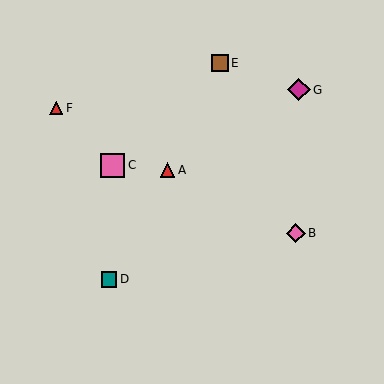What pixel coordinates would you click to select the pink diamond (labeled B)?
Click at (296, 233) to select the pink diamond B.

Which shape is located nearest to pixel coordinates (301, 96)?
The magenta diamond (labeled G) at (299, 90) is nearest to that location.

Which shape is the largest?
The pink square (labeled C) is the largest.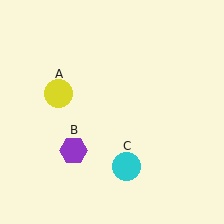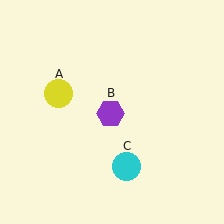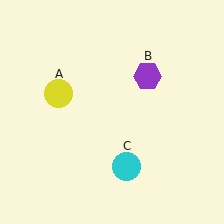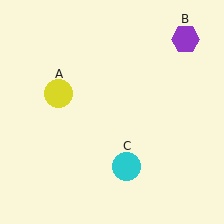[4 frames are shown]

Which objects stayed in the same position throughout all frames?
Yellow circle (object A) and cyan circle (object C) remained stationary.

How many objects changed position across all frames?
1 object changed position: purple hexagon (object B).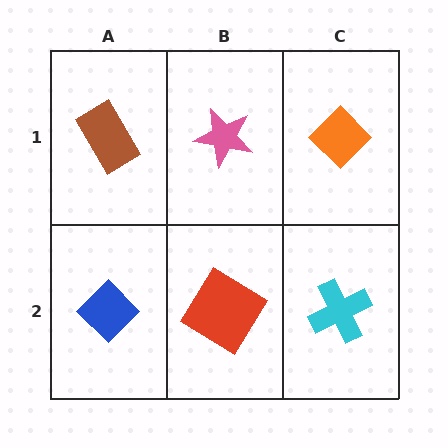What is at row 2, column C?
A cyan cross.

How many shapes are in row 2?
3 shapes.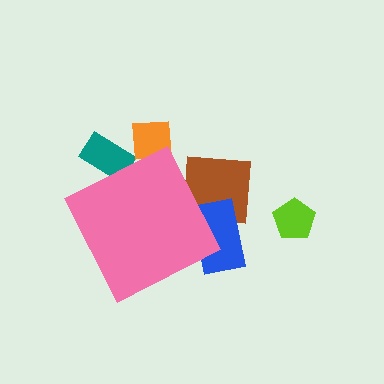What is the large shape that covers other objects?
A pink diamond.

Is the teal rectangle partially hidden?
Yes, the teal rectangle is partially hidden behind the pink diamond.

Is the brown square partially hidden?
Yes, the brown square is partially hidden behind the pink diamond.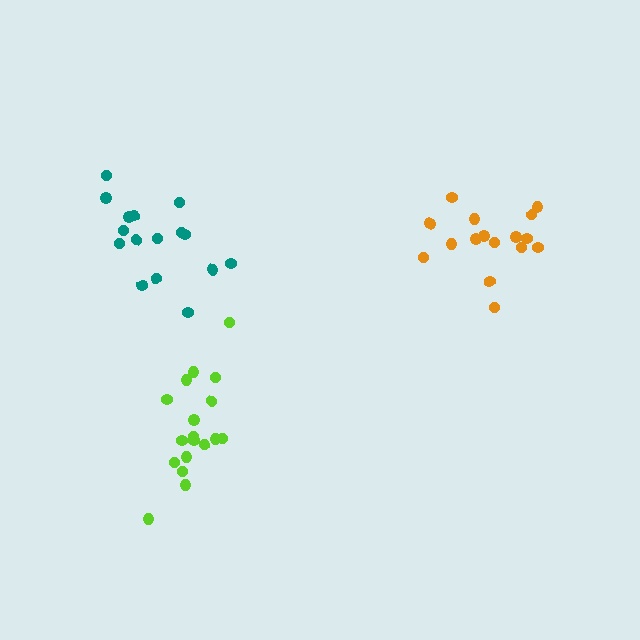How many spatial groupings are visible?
There are 3 spatial groupings.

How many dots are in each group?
Group 1: 18 dots, Group 2: 16 dots, Group 3: 16 dots (50 total).